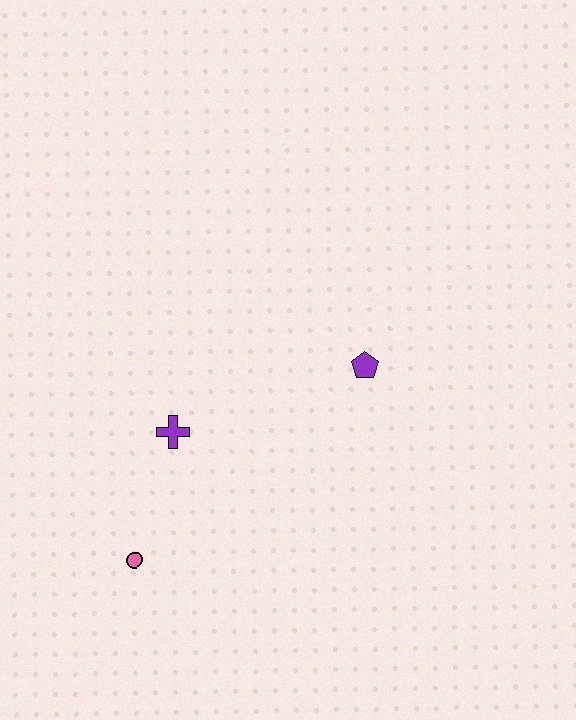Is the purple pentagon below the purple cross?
No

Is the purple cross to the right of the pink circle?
Yes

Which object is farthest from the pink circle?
The purple pentagon is farthest from the pink circle.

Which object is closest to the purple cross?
The pink circle is closest to the purple cross.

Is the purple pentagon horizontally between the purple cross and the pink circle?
No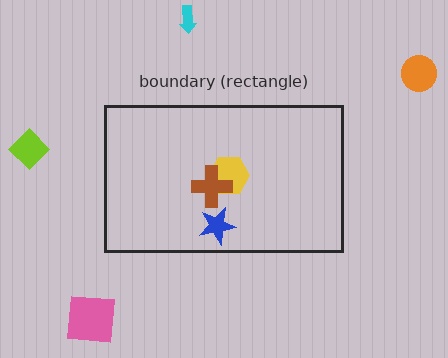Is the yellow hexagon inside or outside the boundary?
Inside.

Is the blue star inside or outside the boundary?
Inside.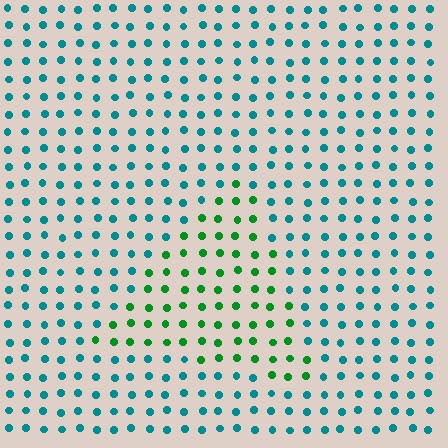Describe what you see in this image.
The image is filled with small teal elements in a uniform arrangement. A triangle-shaped region is visible where the elements are tinted to a slightly different hue, forming a subtle color boundary.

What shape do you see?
I see a triangle.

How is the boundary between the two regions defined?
The boundary is defined purely by a slight shift in hue (about 50 degrees). Spacing, size, and orientation are identical on both sides.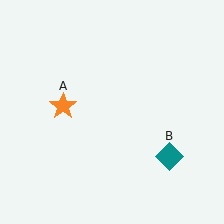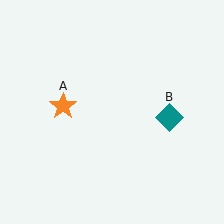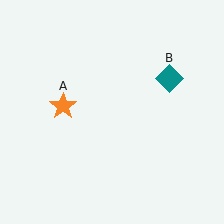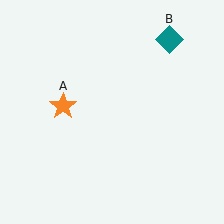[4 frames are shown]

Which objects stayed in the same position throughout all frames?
Orange star (object A) remained stationary.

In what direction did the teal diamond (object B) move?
The teal diamond (object B) moved up.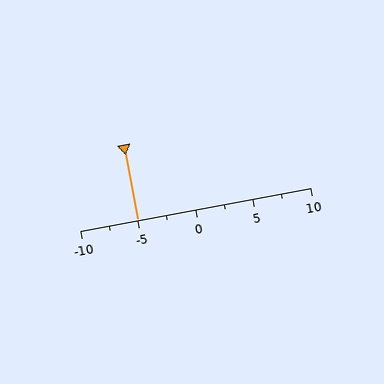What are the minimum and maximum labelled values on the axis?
The axis runs from -10 to 10.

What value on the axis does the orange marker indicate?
The marker indicates approximately -5.